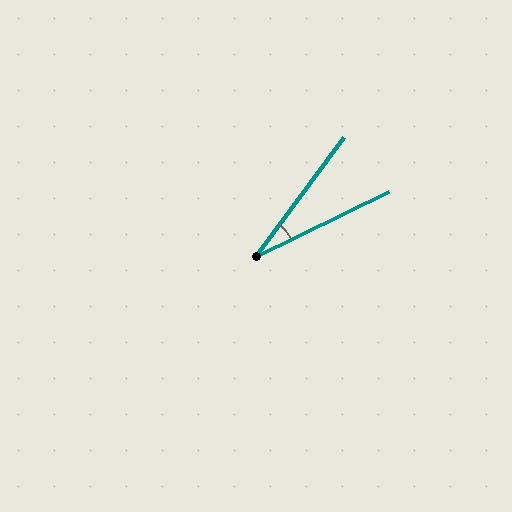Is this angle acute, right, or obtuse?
It is acute.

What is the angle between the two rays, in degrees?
Approximately 27 degrees.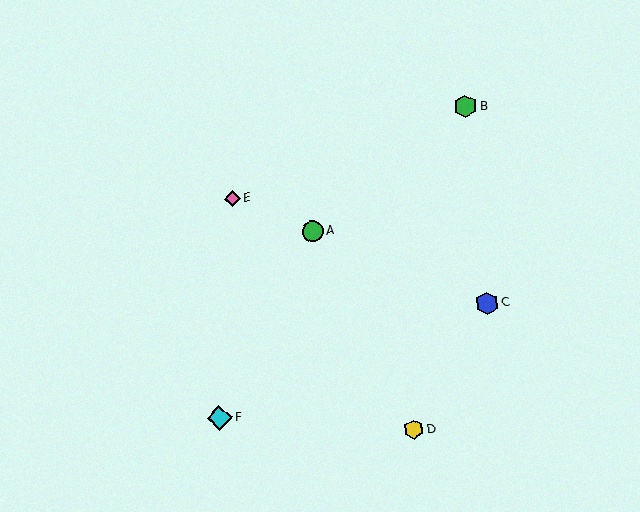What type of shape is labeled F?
Shape F is a cyan diamond.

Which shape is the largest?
The cyan diamond (labeled F) is the largest.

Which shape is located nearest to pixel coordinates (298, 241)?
The green circle (labeled A) at (313, 231) is nearest to that location.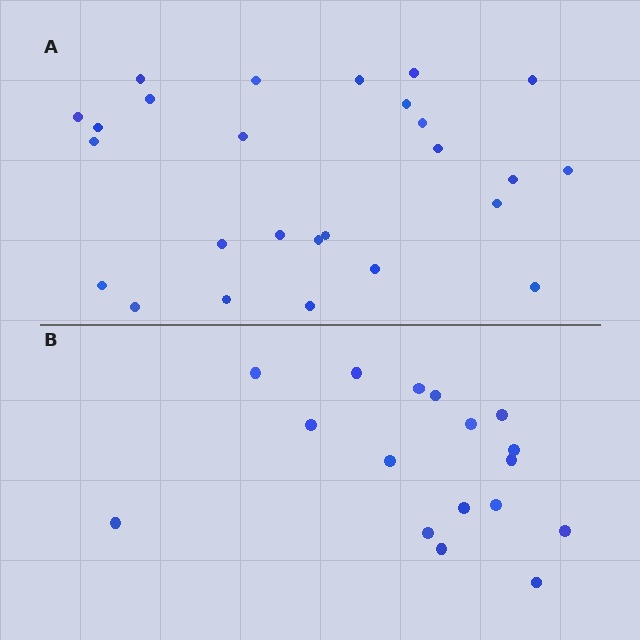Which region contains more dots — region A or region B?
Region A (the top region) has more dots.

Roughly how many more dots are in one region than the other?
Region A has roughly 8 or so more dots than region B.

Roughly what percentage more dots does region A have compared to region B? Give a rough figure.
About 55% more.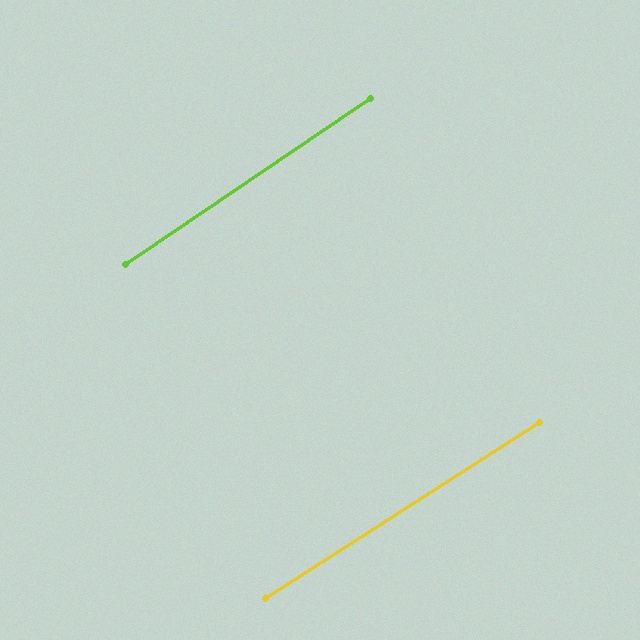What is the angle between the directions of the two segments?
Approximately 2 degrees.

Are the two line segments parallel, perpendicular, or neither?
Parallel — their directions differ by only 1.5°.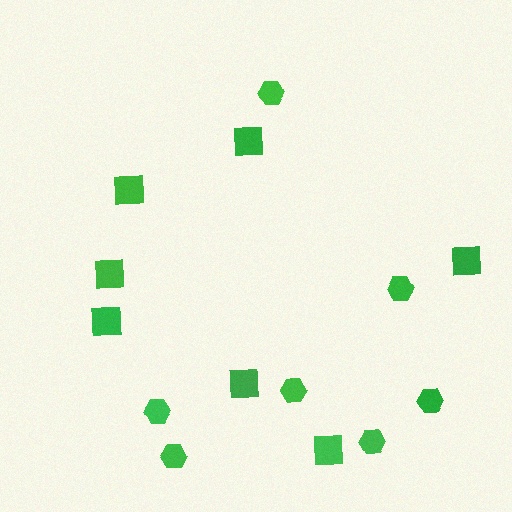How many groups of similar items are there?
There are 2 groups: one group of hexagons (7) and one group of squares (7).